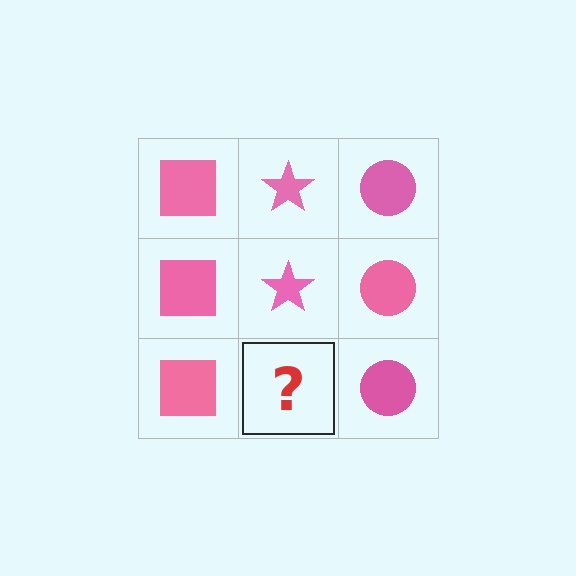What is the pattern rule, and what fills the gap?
The rule is that each column has a consistent shape. The gap should be filled with a pink star.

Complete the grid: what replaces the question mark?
The question mark should be replaced with a pink star.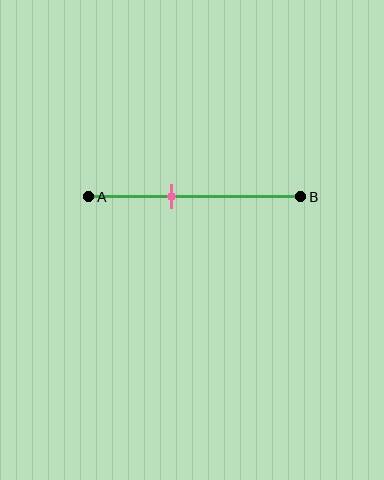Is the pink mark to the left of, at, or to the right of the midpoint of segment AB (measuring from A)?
The pink mark is to the left of the midpoint of segment AB.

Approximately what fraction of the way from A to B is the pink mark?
The pink mark is approximately 40% of the way from A to B.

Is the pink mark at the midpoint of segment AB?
No, the mark is at about 40% from A, not at the 50% midpoint.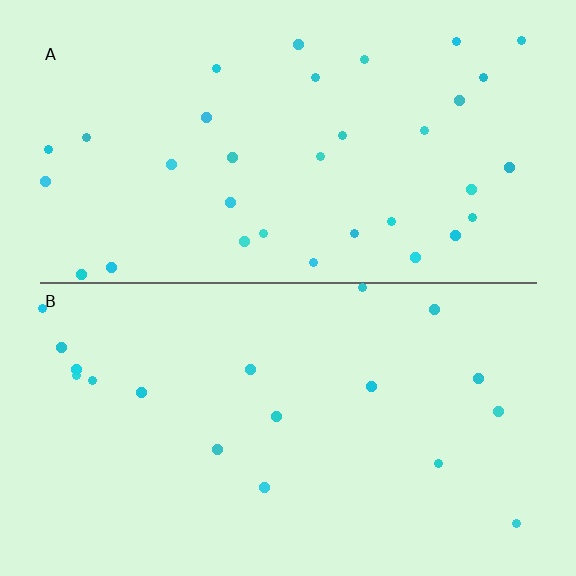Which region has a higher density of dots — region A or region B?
A (the top).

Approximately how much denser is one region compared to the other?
Approximately 1.8× — region A over region B.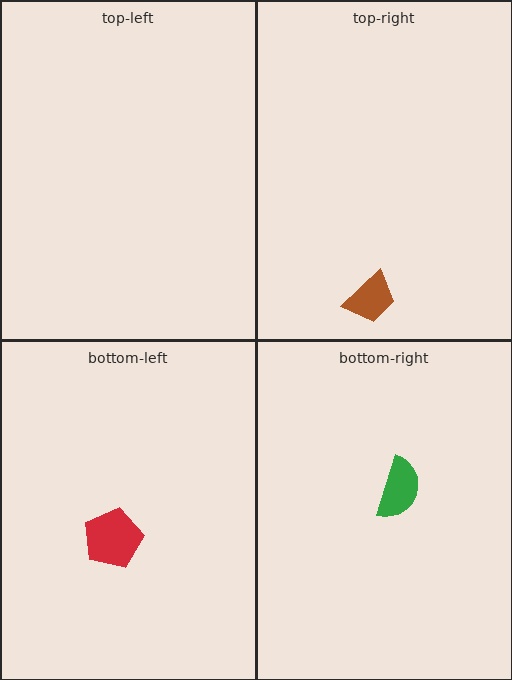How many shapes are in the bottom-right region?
1.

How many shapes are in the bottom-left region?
1.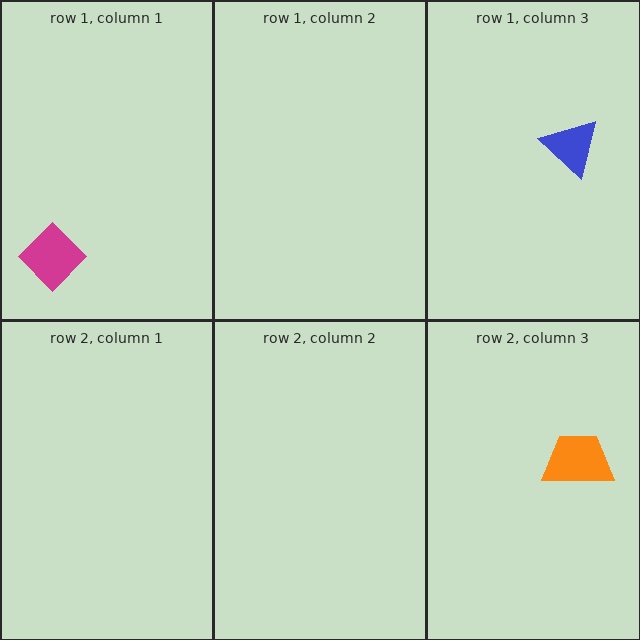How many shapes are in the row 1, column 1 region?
1.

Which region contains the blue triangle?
The row 1, column 3 region.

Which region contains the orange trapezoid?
The row 2, column 3 region.